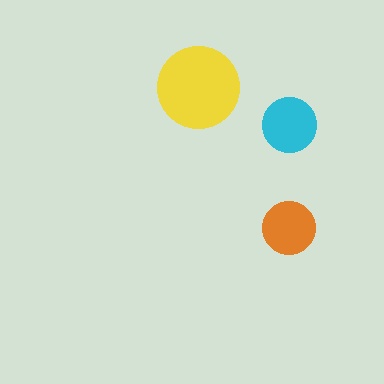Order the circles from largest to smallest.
the yellow one, the cyan one, the orange one.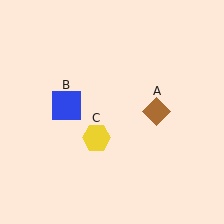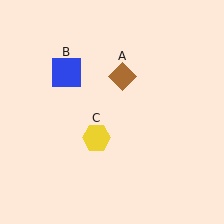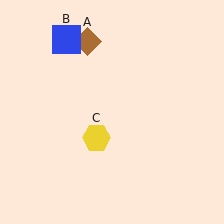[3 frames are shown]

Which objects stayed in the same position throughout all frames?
Yellow hexagon (object C) remained stationary.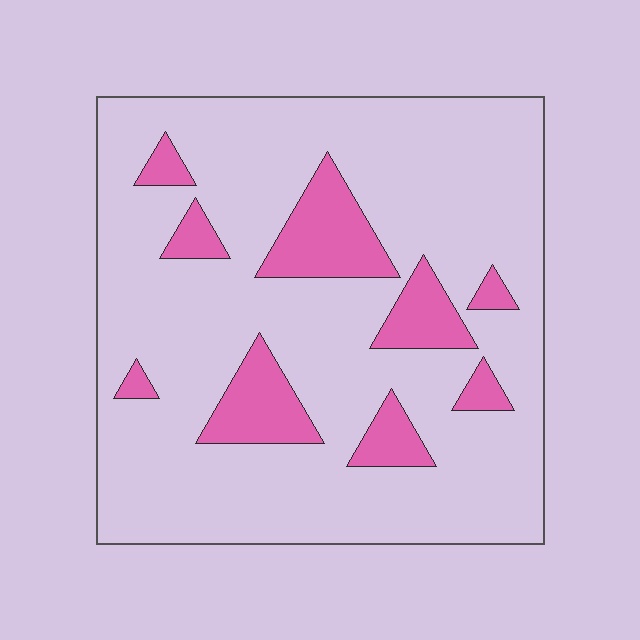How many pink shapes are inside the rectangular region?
9.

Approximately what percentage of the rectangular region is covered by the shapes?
Approximately 15%.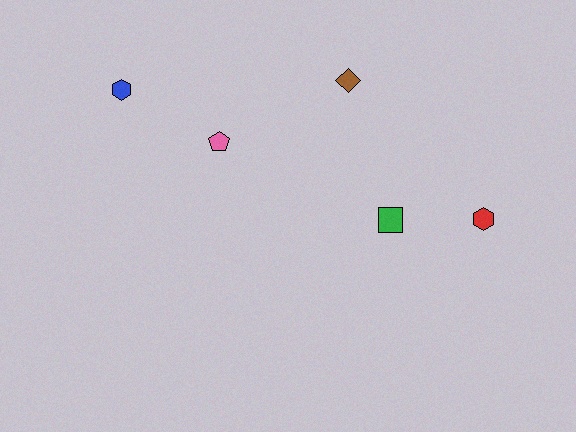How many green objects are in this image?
There is 1 green object.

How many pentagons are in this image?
There is 1 pentagon.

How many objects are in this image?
There are 5 objects.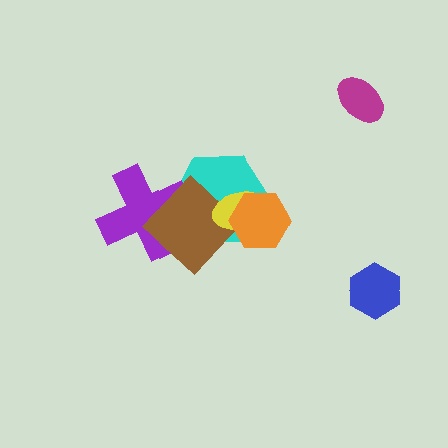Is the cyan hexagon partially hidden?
Yes, it is partially covered by another shape.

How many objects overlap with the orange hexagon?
2 objects overlap with the orange hexagon.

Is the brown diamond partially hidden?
Yes, it is partially covered by another shape.